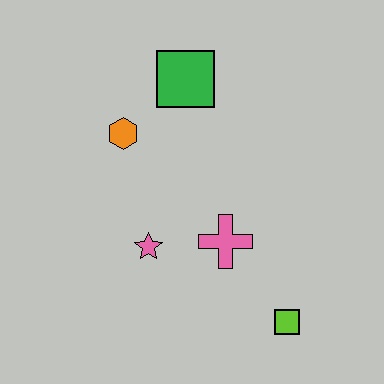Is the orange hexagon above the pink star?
Yes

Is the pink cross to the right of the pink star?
Yes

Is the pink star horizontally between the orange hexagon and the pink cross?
Yes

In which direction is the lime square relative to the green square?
The lime square is below the green square.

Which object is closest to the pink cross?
The pink star is closest to the pink cross.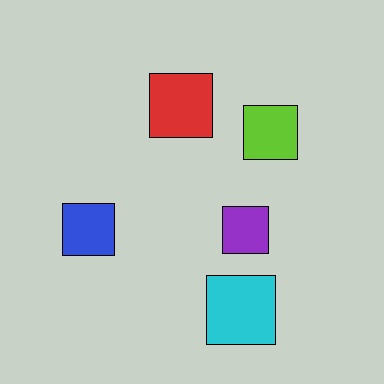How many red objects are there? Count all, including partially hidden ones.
There is 1 red object.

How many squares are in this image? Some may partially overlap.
There are 5 squares.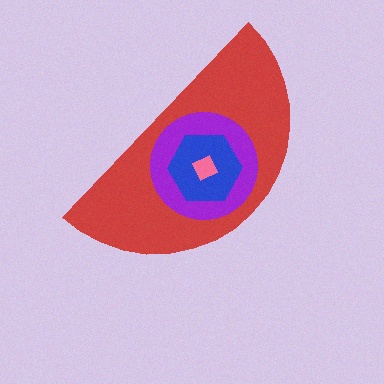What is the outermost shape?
The red semicircle.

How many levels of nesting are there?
4.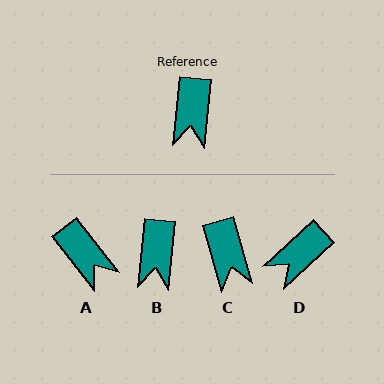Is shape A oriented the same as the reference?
No, it is off by about 44 degrees.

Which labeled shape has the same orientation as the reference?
B.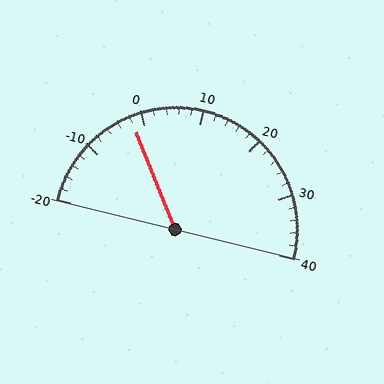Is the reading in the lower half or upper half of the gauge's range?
The reading is in the lower half of the range (-20 to 40).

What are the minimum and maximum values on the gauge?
The gauge ranges from -20 to 40.